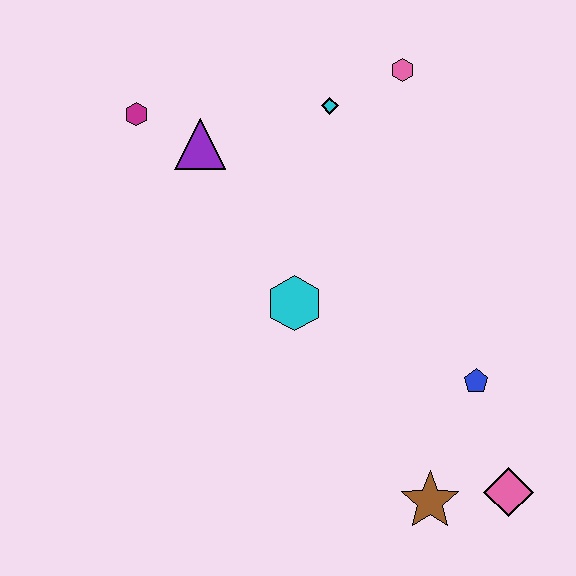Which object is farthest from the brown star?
The magenta hexagon is farthest from the brown star.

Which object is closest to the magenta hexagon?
The purple triangle is closest to the magenta hexagon.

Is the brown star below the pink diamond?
Yes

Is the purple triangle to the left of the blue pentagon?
Yes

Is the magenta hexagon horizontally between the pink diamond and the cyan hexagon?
No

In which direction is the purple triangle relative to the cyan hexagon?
The purple triangle is above the cyan hexagon.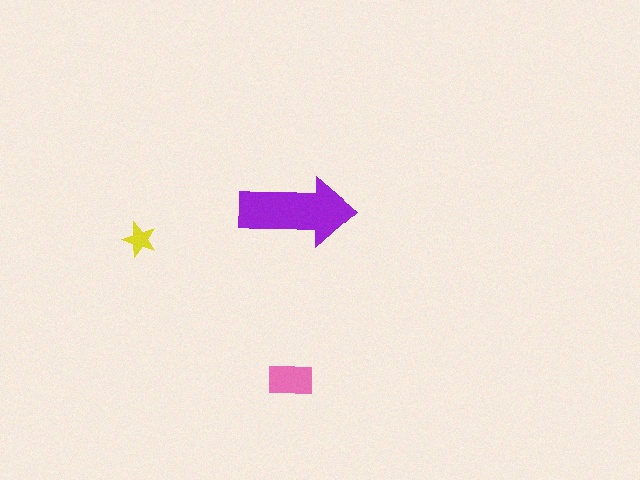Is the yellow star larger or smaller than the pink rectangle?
Smaller.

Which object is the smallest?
The yellow star.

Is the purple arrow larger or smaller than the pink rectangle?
Larger.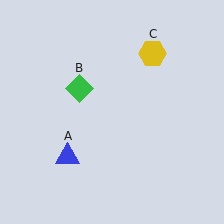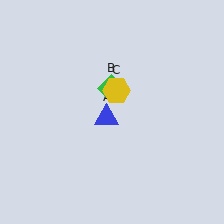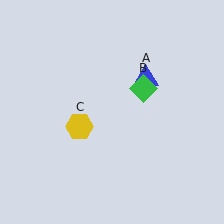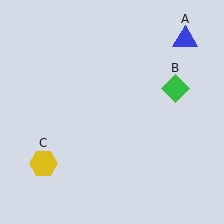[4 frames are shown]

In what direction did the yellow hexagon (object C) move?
The yellow hexagon (object C) moved down and to the left.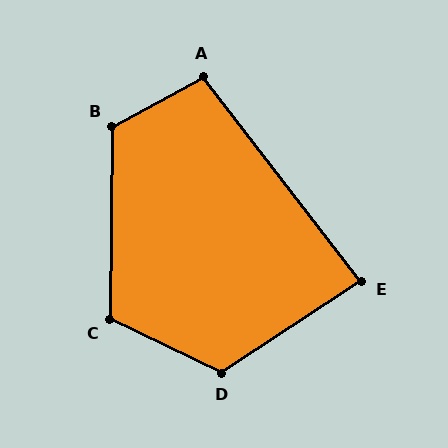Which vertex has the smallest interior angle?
E, at approximately 86 degrees.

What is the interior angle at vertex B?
Approximately 119 degrees (obtuse).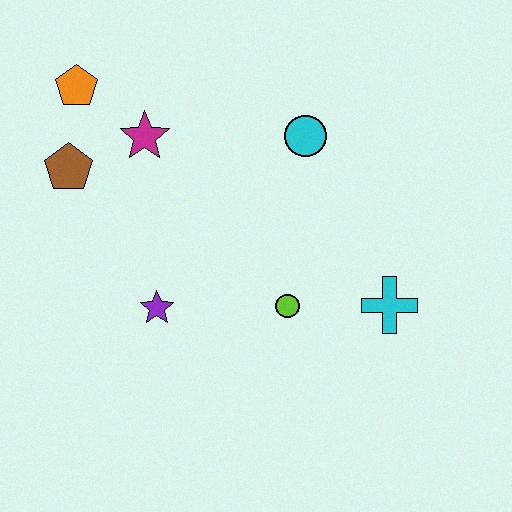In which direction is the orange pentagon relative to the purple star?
The orange pentagon is above the purple star.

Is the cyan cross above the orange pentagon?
No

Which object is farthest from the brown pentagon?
The cyan cross is farthest from the brown pentagon.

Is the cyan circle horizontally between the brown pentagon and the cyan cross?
Yes